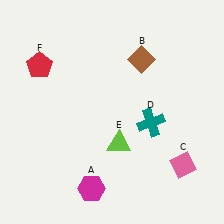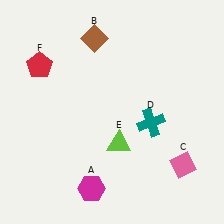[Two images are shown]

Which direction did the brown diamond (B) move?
The brown diamond (B) moved left.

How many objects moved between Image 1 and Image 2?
1 object moved between the two images.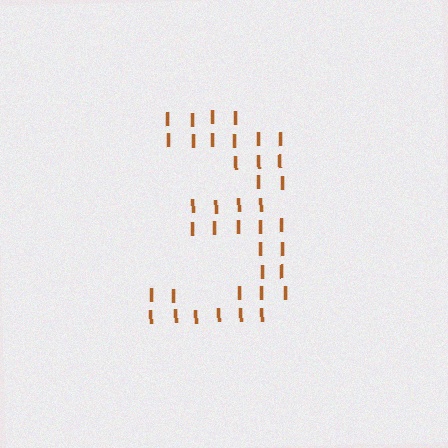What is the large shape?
The large shape is the digit 3.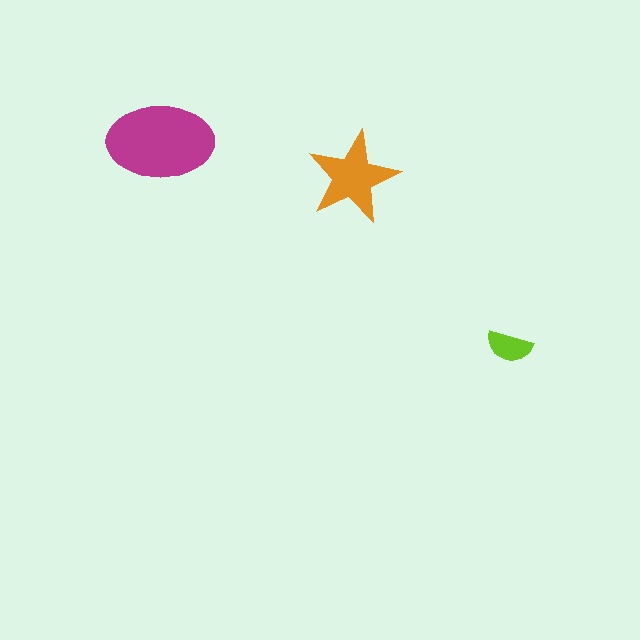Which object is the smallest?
The lime semicircle.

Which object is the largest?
The magenta ellipse.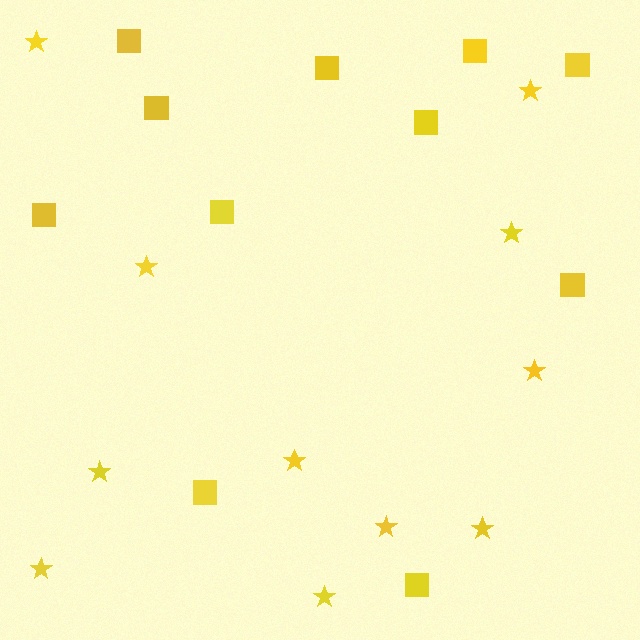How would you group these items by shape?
There are 2 groups: one group of stars (11) and one group of squares (11).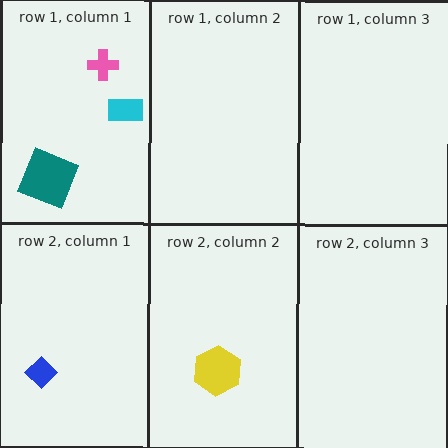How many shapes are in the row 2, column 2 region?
1.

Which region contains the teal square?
The row 1, column 1 region.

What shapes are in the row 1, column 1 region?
The pink cross, the cyan rectangle, the teal square.